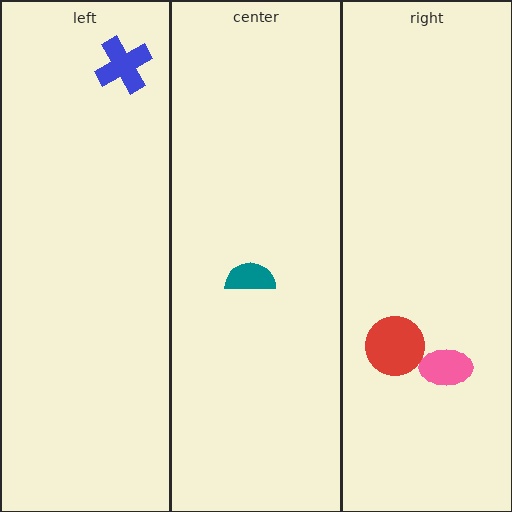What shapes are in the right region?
The pink ellipse, the red circle.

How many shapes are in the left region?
1.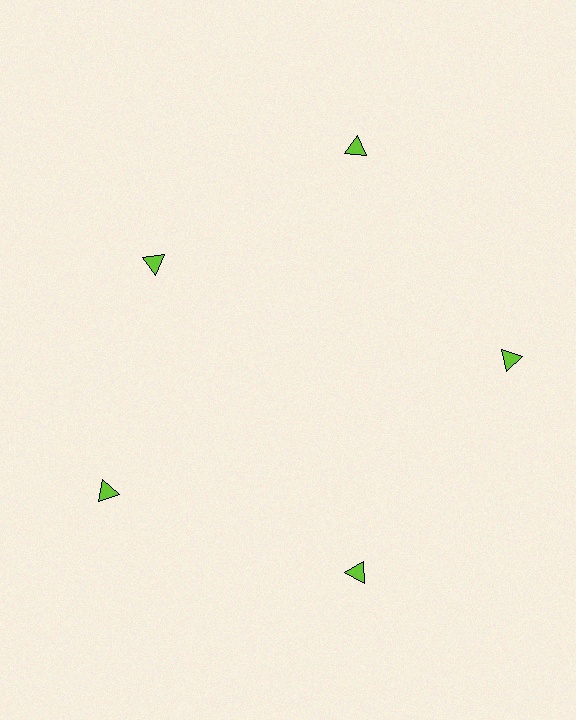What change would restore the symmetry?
The symmetry would be restored by moving it outward, back onto the ring so that all 5 triangles sit at equal angles and equal distance from the center.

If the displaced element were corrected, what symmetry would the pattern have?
It would have 5-fold rotational symmetry — the pattern would map onto itself every 72 degrees.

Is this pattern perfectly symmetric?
No. The 5 lime triangles are arranged in a ring, but one element near the 10 o'clock position is pulled inward toward the center, breaking the 5-fold rotational symmetry.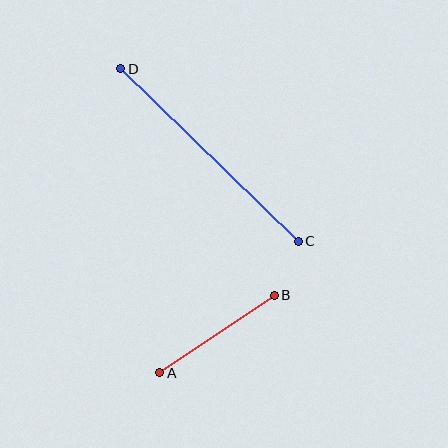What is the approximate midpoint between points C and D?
The midpoint is at approximately (209, 155) pixels.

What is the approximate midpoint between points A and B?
The midpoint is at approximately (217, 334) pixels.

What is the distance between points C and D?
The distance is approximately 247 pixels.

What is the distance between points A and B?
The distance is approximately 138 pixels.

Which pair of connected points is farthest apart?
Points C and D are farthest apart.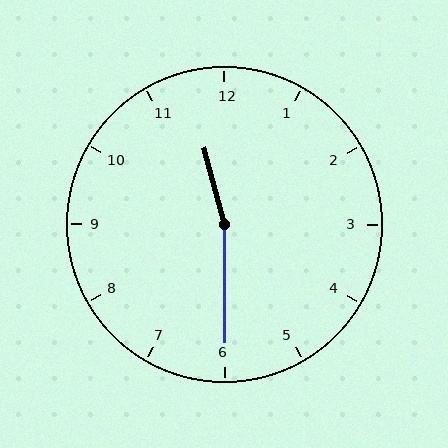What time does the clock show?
11:30.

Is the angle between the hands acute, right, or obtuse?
It is obtuse.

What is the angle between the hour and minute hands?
Approximately 165 degrees.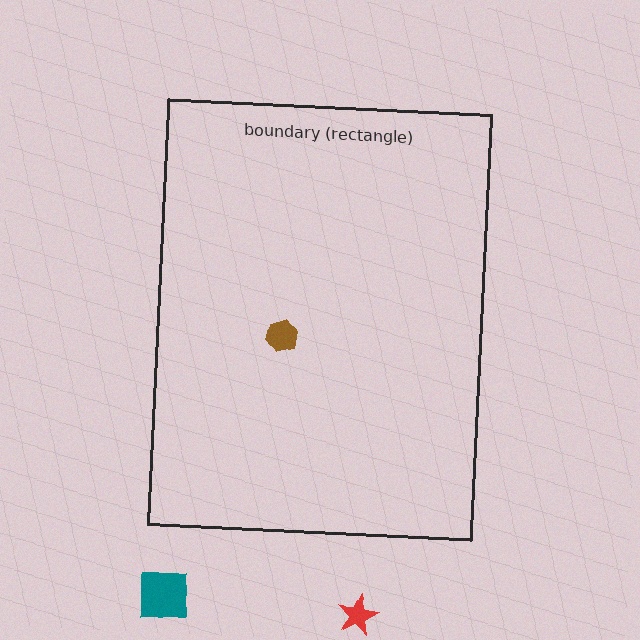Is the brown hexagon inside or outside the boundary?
Inside.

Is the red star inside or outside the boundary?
Outside.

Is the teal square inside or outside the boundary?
Outside.